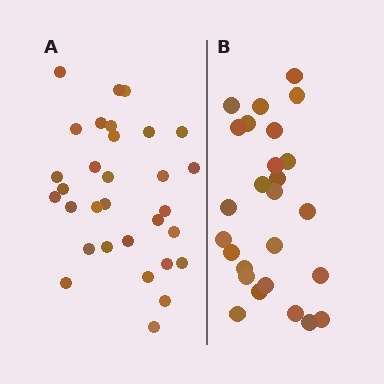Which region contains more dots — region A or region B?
Region A (the left region) has more dots.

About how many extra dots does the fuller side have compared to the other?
Region A has about 5 more dots than region B.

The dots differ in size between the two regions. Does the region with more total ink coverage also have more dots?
No. Region B has more total ink coverage because its dots are larger, but region A actually contains more individual dots. Total area can be misleading — the number of items is what matters here.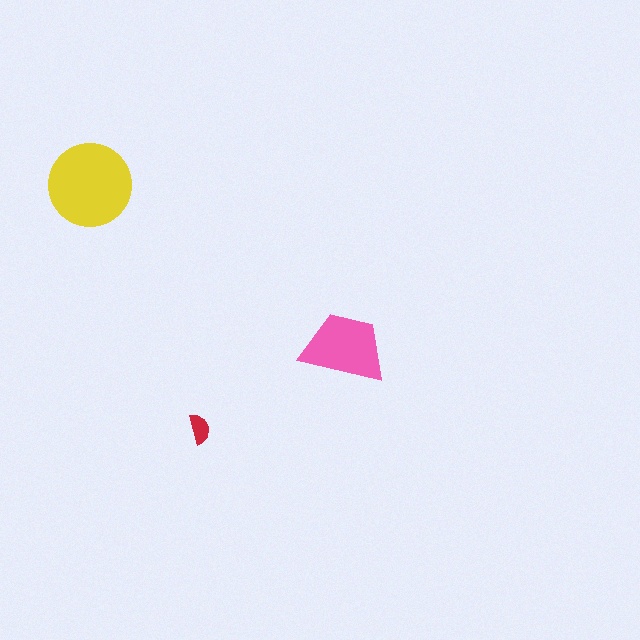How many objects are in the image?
There are 3 objects in the image.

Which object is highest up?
The yellow circle is topmost.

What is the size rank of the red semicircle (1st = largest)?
3rd.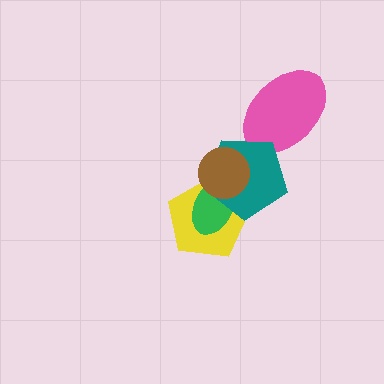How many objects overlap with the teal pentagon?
4 objects overlap with the teal pentagon.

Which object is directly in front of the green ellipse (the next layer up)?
The teal pentagon is directly in front of the green ellipse.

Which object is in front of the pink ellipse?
The teal pentagon is in front of the pink ellipse.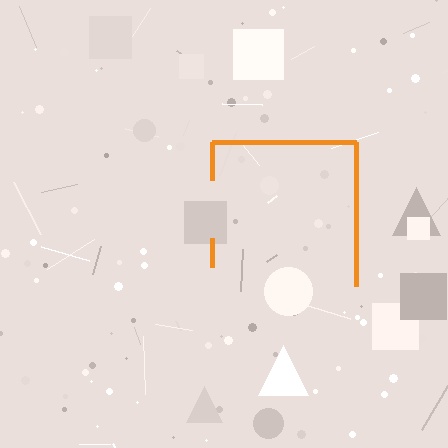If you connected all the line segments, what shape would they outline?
They would outline a square.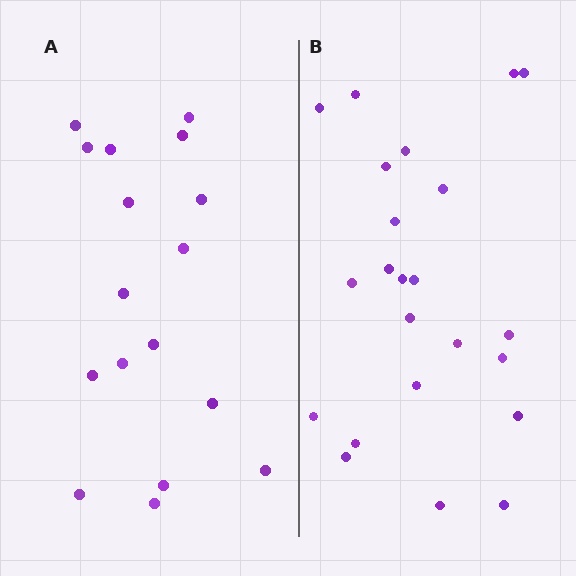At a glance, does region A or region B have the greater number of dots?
Region B (the right region) has more dots.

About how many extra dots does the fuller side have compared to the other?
Region B has about 6 more dots than region A.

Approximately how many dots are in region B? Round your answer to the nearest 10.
About 20 dots. (The exact count is 23, which rounds to 20.)